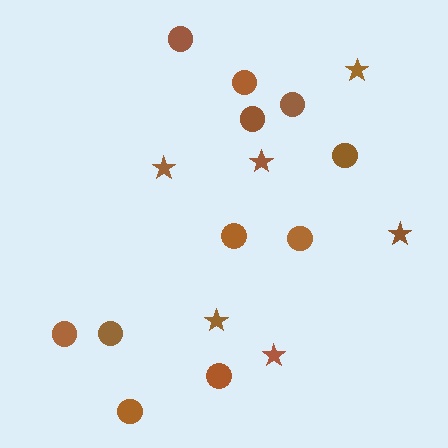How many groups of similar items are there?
There are 2 groups: one group of circles (11) and one group of stars (6).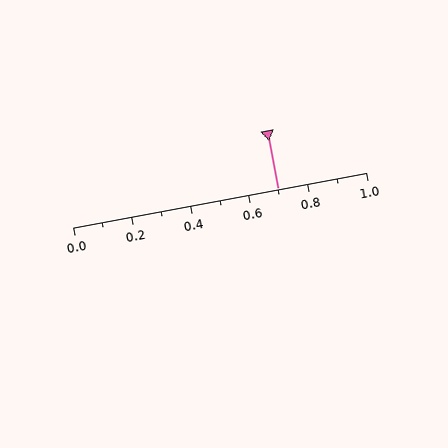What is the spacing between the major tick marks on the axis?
The major ticks are spaced 0.2 apart.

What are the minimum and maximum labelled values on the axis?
The axis runs from 0.0 to 1.0.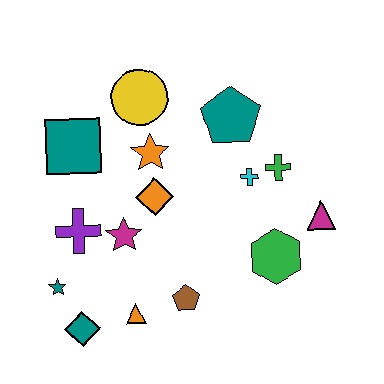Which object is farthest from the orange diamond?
The magenta triangle is farthest from the orange diamond.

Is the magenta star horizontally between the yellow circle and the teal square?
Yes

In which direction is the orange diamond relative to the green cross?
The orange diamond is to the left of the green cross.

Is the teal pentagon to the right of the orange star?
Yes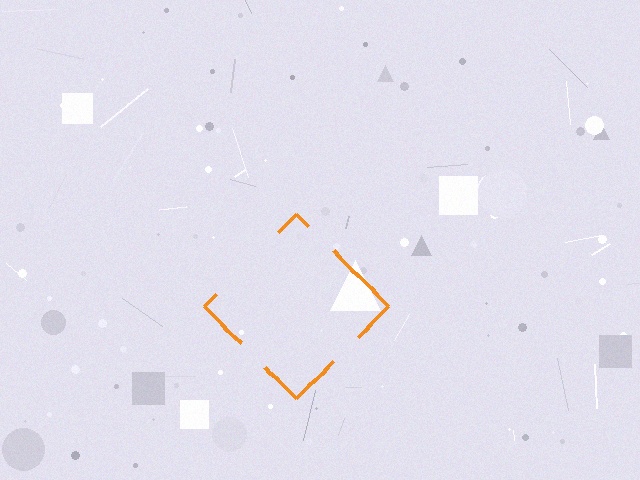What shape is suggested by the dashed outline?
The dashed outline suggests a diamond.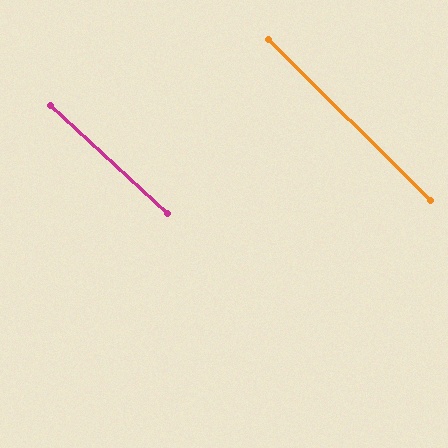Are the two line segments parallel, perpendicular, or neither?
Parallel — their directions differ by only 1.8°.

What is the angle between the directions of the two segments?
Approximately 2 degrees.